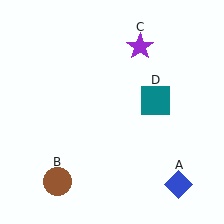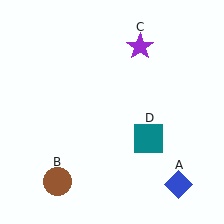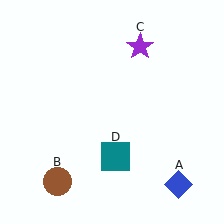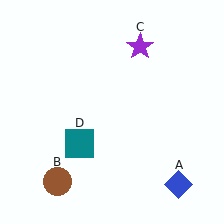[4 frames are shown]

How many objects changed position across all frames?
1 object changed position: teal square (object D).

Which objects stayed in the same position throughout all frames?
Blue diamond (object A) and brown circle (object B) and purple star (object C) remained stationary.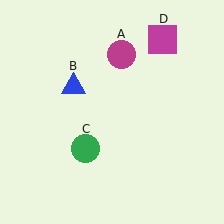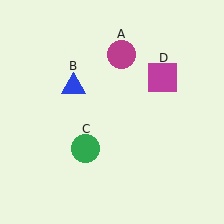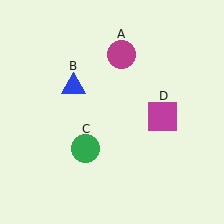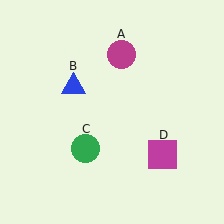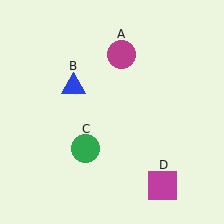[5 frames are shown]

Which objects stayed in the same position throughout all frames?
Magenta circle (object A) and blue triangle (object B) and green circle (object C) remained stationary.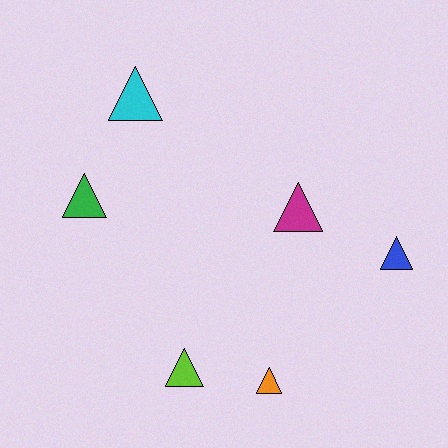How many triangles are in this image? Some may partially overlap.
There are 6 triangles.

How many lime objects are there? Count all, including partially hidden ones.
There is 1 lime object.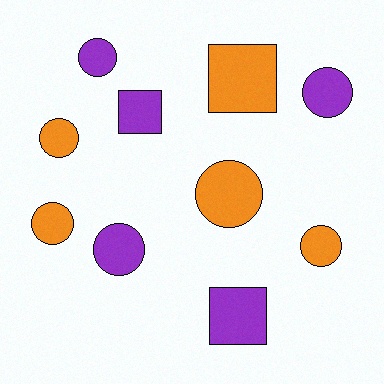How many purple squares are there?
There are 2 purple squares.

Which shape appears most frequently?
Circle, with 7 objects.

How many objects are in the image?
There are 10 objects.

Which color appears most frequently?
Purple, with 5 objects.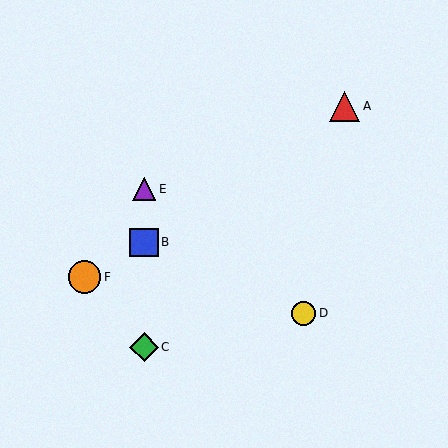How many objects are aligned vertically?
3 objects (B, C, E) are aligned vertically.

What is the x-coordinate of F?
Object F is at x≈84.